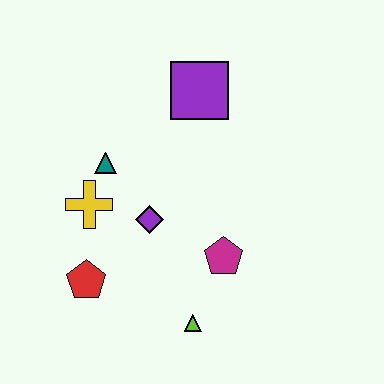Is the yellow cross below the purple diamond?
No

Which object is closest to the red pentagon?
The yellow cross is closest to the red pentagon.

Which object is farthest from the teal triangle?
The lime triangle is farthest from the teal triangle.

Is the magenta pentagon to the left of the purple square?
No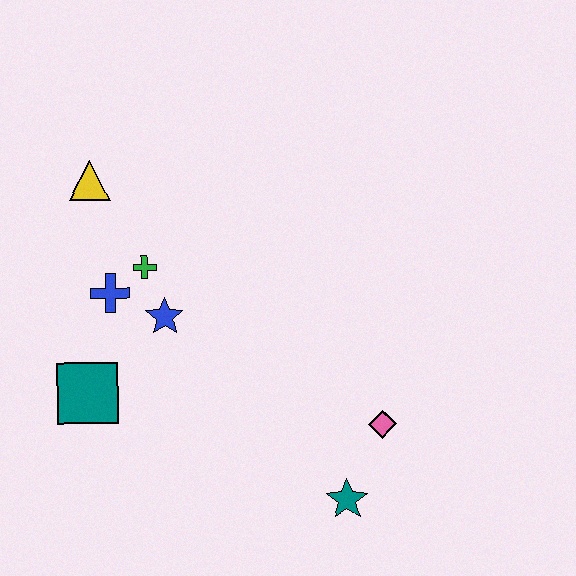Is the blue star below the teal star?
No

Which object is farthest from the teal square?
The pink diamond is farthest from the teal square.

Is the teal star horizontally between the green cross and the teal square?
No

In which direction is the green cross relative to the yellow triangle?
The green cross is below the yellow triangle.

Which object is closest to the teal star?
The pink diamond is closest to the teal star.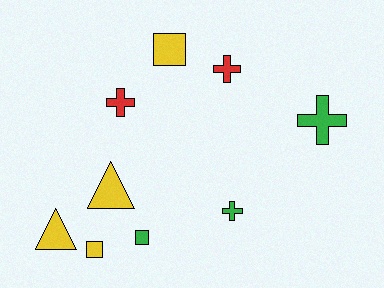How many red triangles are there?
There are no red triangles.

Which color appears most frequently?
Yellow, with 4 objects.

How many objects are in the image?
There are 9 objects.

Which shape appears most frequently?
Cross, with 4 objects.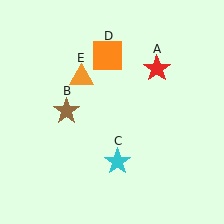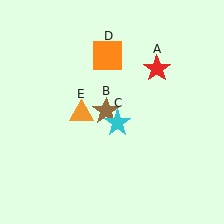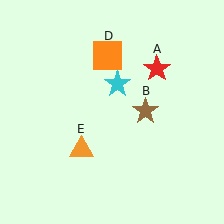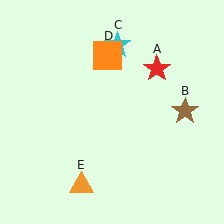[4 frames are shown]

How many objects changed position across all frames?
3 objects changed position: brown star (object B), cyan star (object C), orange triangle (object E).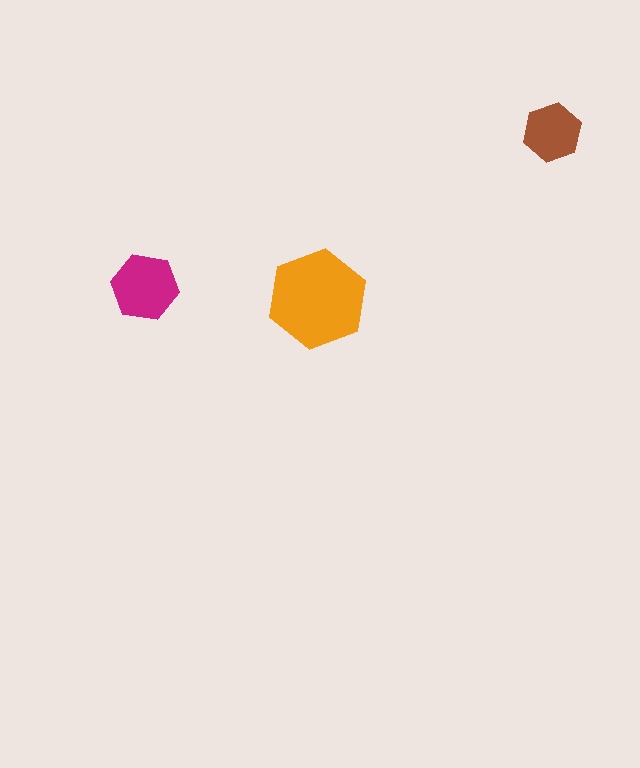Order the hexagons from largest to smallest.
the orange one, the magenta one, the brown one.